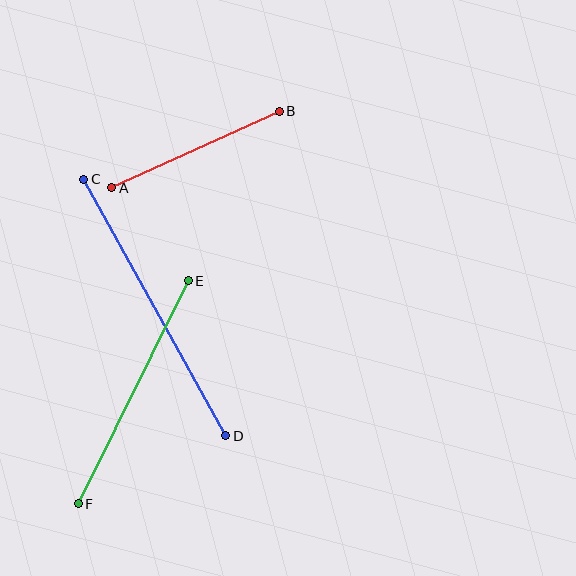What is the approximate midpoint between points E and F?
The midpoint is at approximately (133, 392) pixels.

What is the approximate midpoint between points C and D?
The midpoint is at approximately (155, 308) pixels.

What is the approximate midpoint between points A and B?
The midpoint is at approximately (195, 150) pixels.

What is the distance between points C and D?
The distance is approximately 293 pixels.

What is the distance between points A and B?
The distance is approximately 185 pixels.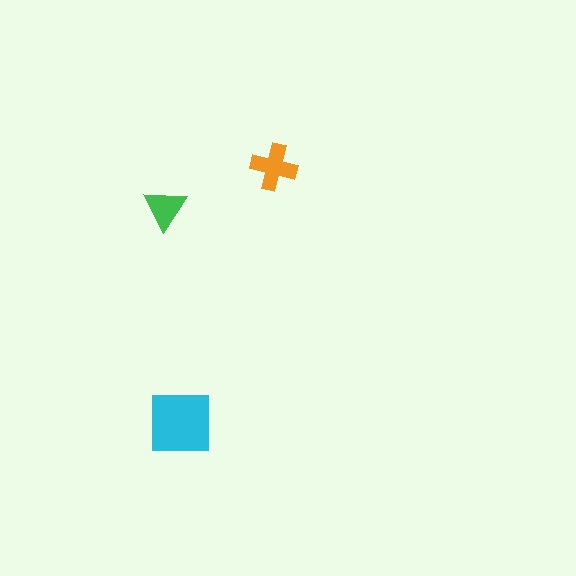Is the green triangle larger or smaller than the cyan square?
Smaller.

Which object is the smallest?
The green triangle.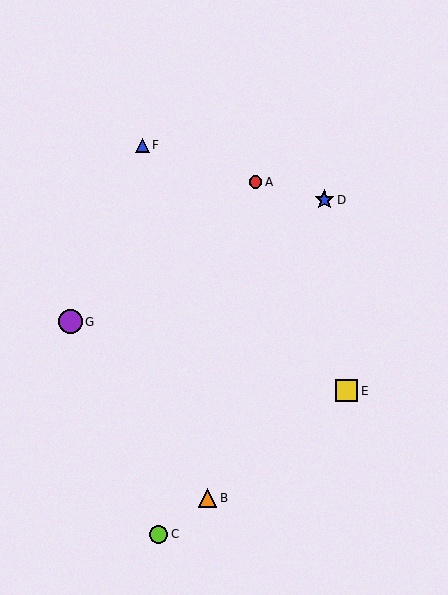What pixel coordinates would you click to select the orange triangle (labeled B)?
Click at (207, 498) to select the orange triangle B.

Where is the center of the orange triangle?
The center of the orange triangle is at (207, 498).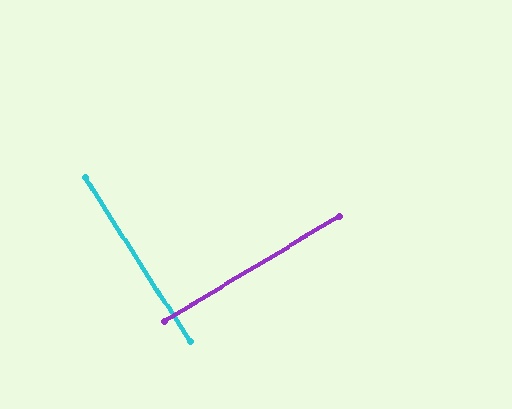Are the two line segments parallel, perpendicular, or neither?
Perpendicular — they meet at approximately 88°.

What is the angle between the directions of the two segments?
Approximately 88 degrees.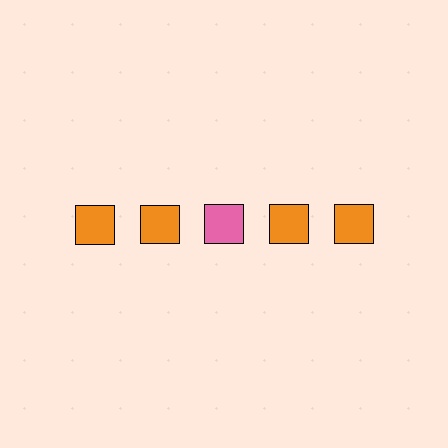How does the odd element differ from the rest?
It has a different color: pink instead of orange.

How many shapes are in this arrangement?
There are 5 shapes arranged in a grid pattern.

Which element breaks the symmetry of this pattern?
The pink square in the top row, center column breaks the symmetry. All other shapes are orange squares.